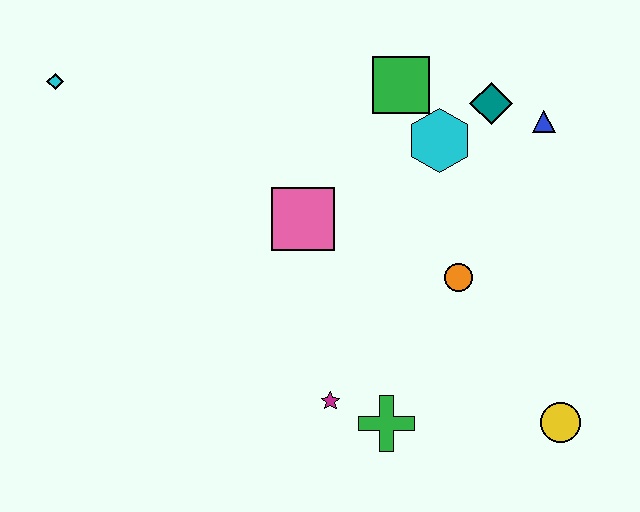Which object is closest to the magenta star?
The green cross is closest to the magenta star.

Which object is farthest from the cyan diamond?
The yellow circle is farthest from the cyan diamond.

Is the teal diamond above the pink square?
Yes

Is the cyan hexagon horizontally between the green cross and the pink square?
No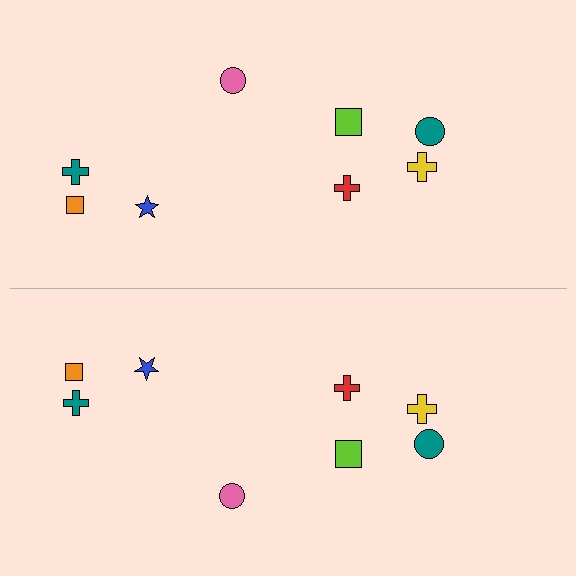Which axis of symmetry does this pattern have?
The pattern has a horizontal axis of symmetry running through the center of the image.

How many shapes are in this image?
There are 16 shapes in this image.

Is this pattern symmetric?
Yes, this pattern has bilateral (reflection) symmetry.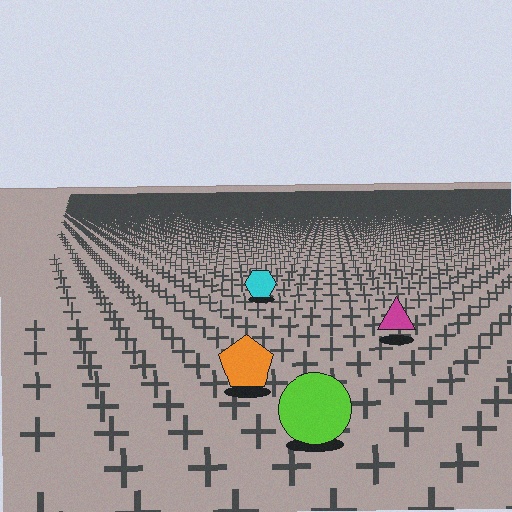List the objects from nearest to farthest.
From nearest to farthest: the lime circle, the orange pentagon, the magenta triangle, the cyan hexagon.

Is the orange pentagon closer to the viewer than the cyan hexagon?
Yes. The orange pentagon is closer — you can tell from the texture gradient: the ground texture is coarser near it.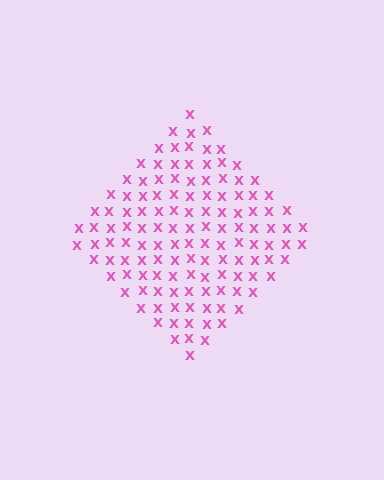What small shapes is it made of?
It is made of small letter X's.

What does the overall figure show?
The overall figure shows a diamond.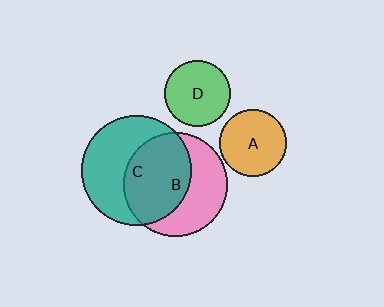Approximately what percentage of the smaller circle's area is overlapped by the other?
Approximately 55%.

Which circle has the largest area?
Circle C (teal).